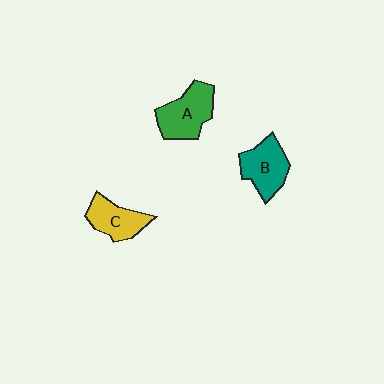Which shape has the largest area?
Shape A (green).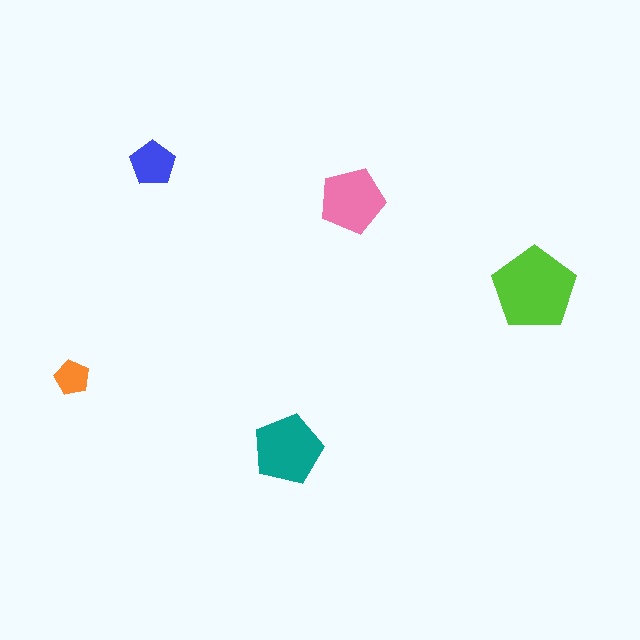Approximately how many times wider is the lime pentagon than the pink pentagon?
About 1.5 times wider.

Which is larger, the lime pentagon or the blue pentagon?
The lime one.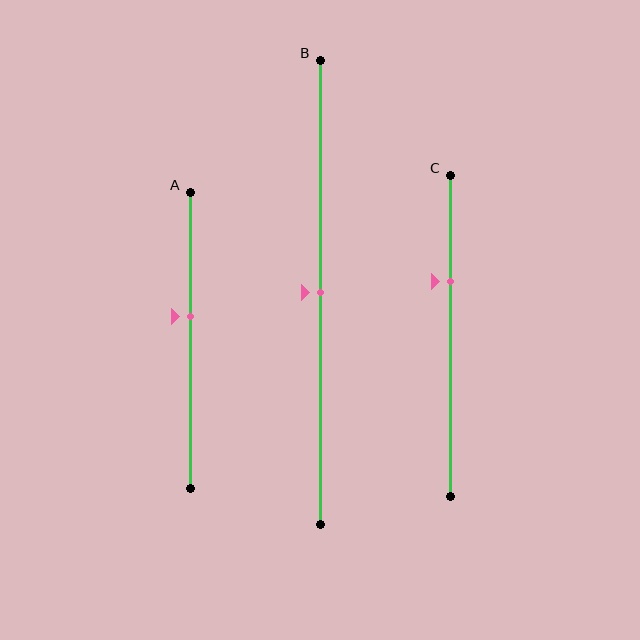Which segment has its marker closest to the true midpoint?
Segment B has its marker closest to the true midpoint.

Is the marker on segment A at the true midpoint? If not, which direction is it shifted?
No, the marker on segment A is shifted upward by about 8% of the segment length.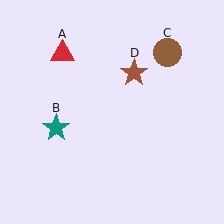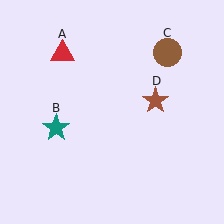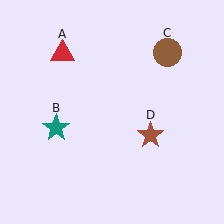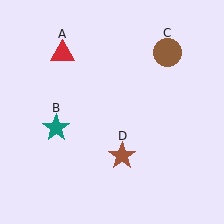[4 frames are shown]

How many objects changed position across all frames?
1 object changed position: brown star (object D).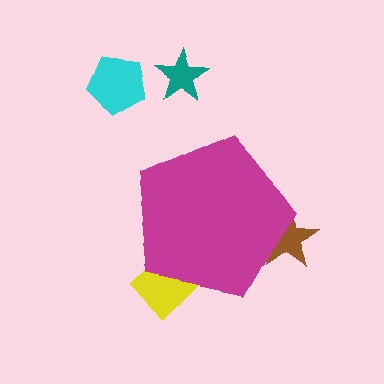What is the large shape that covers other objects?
A magenta pentagon.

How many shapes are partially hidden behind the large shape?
2 shapes are partially hidden.